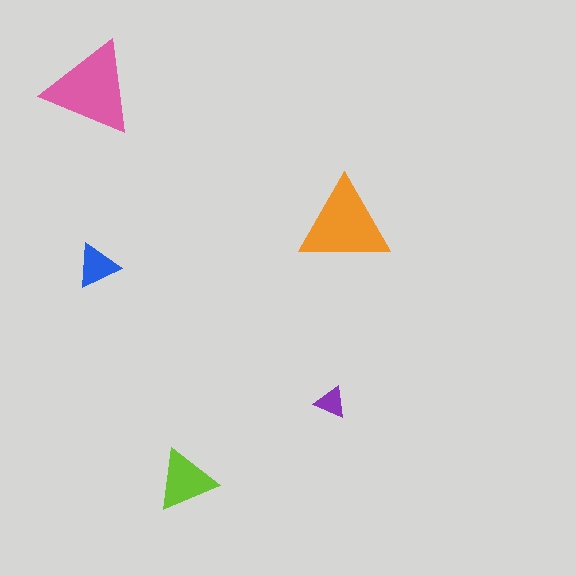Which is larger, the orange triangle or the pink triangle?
The pink one.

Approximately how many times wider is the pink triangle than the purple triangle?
About 3 times wider.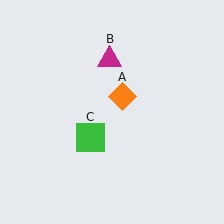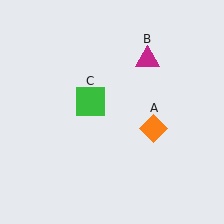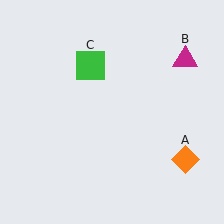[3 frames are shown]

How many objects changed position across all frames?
3 objects changed position: orange diamond (object A), magenta triangle (object B), green square (object C).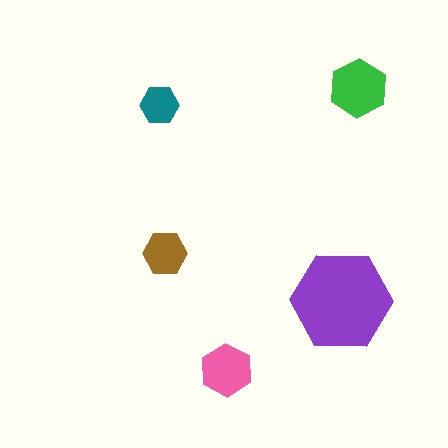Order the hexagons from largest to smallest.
the purple one, the green one, the pink one, the brown one, the teal one.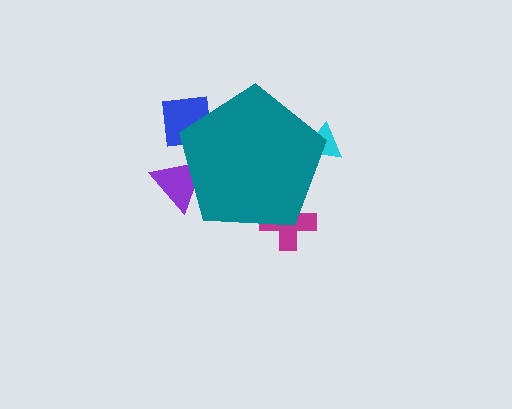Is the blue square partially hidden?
Yes, the blue square is partially hidden behind the teal pentagon.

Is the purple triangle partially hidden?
Yes, the purple triangle is partially hidden behind the teal pentagon.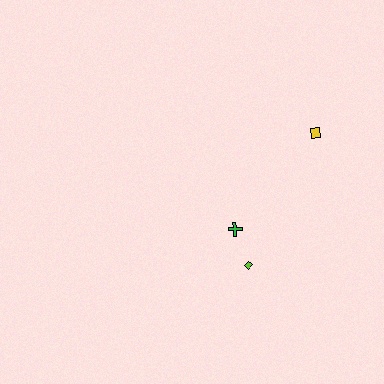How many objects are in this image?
There are 3 objects.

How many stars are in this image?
There are no stars.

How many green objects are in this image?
There is 1 green object.